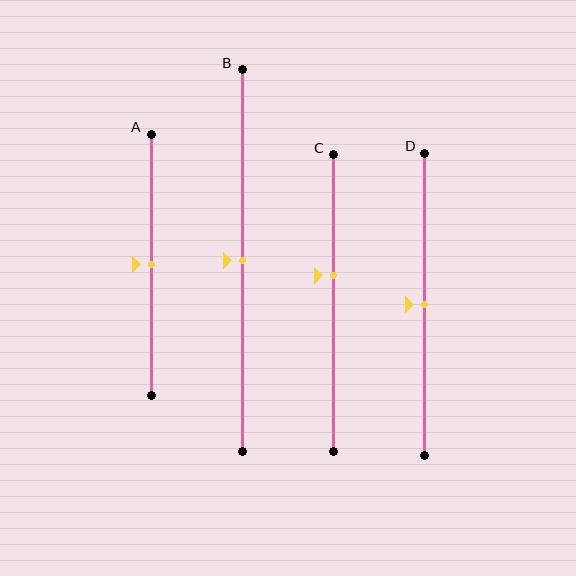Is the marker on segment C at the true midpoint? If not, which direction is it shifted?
No, the marker on segment C is shifted upward by about 9% of the segment length.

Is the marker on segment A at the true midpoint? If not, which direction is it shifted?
Yes, the marker on segment A is at the true midpoint.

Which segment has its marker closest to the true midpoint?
Segment A has its marker closest to the true midpoint.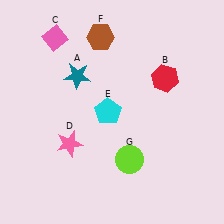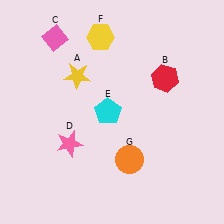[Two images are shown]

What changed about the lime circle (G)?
In Image 1, G is lime. In Image 2, it changed to orange.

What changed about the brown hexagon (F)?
In Image 1, F is brown. In Image 2, it changed to yellow.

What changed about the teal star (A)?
In Image 1, A is teal. In Image 2, it changed to yellow.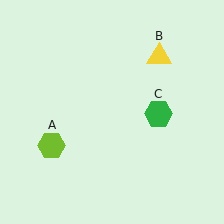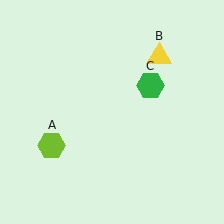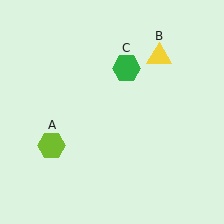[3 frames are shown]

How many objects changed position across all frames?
1 object changed position: green hexagon (object C).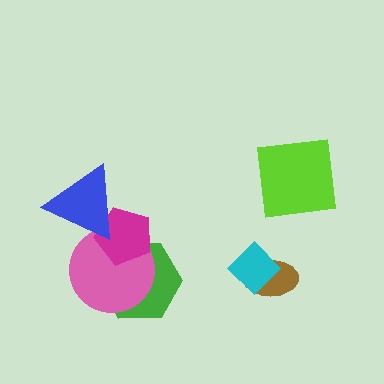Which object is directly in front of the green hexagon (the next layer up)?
The pink circle is directly in front of the green hexagon.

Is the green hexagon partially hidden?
Yes, it is partially covered by another shape.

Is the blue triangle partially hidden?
No, no other shape covers it.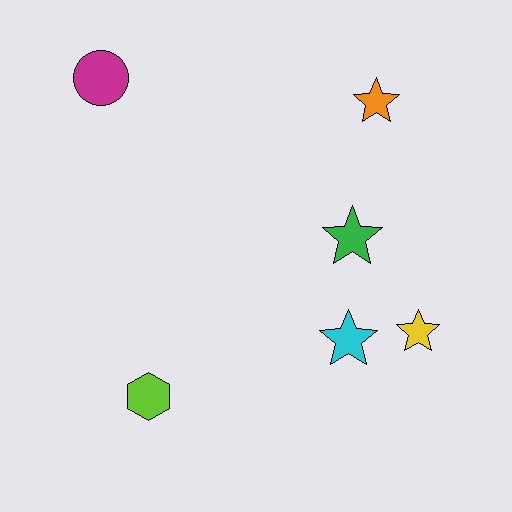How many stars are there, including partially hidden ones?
There are 4 stars.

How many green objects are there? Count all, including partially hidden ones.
There is 1 green object.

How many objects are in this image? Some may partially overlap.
There are 6 objects.